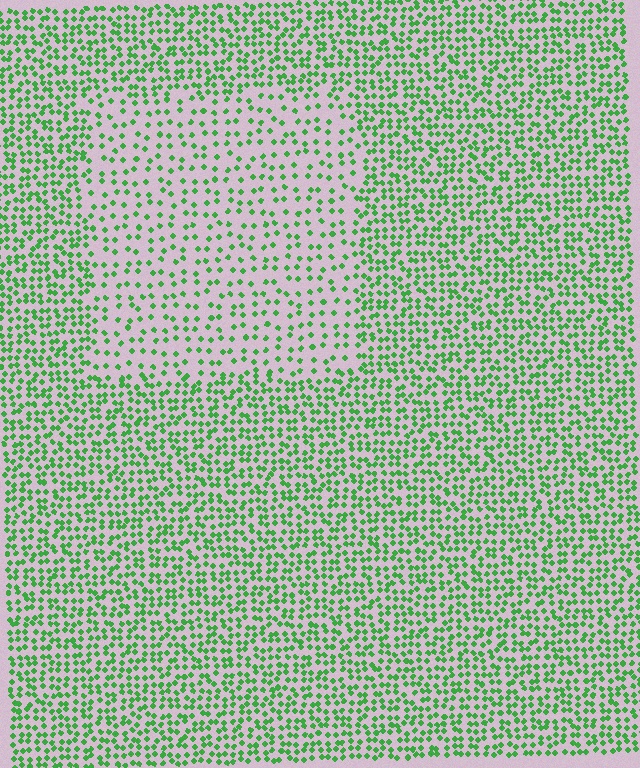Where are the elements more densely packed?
The elements are more densely packed outside the rectangle boundary.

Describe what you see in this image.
The image contains small green elements arranged at two different densities. A rectangle-shaped region is visible where the elements are less densely packed than the surrounding area.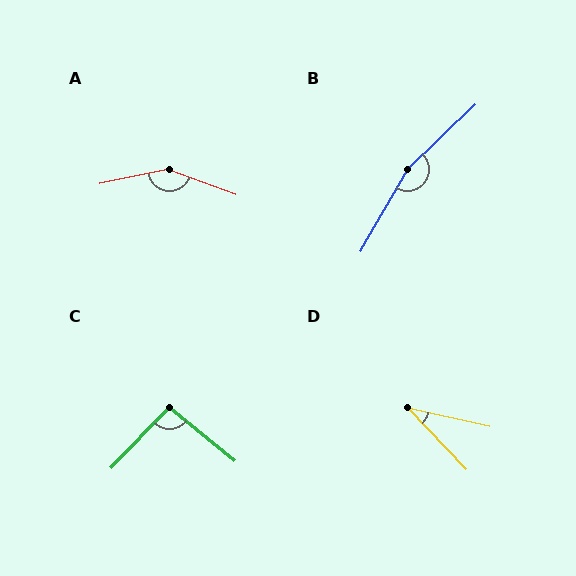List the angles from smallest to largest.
D (34°), C (95°), A (148°), B (164°).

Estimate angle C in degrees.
Approximately 95 degrees.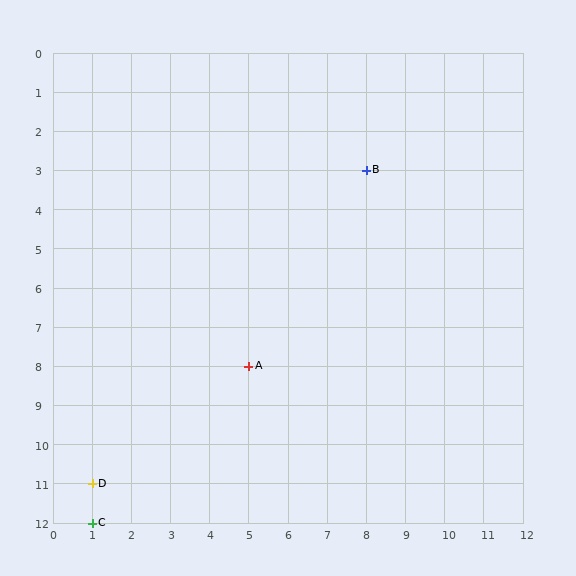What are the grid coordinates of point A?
Point A is at grid coordinates (5, 8).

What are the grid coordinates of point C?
Point C is at grid coordinates (1, 12).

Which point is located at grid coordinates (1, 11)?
Point D is at (1, 11).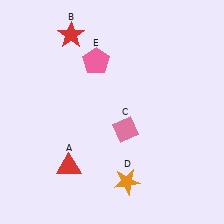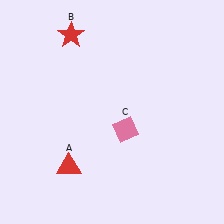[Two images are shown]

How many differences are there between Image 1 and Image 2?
There are 2 differences between the two images.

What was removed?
The orange star (D), the pink pentagon (E) were removed in Image 2.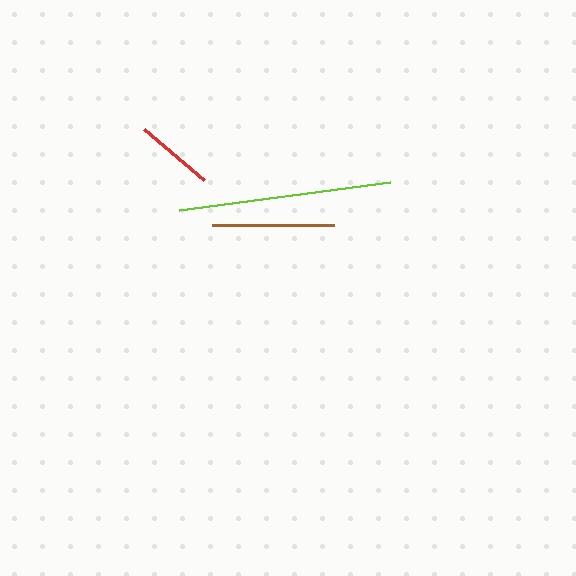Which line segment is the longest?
The lime line is the longest at approximately 213 pixels.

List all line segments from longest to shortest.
From longest to shortest: lime, brown, red.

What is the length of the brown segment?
The brown segment is approximately 122 pixels long.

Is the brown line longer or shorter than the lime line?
The lime line is longer than the brown line.